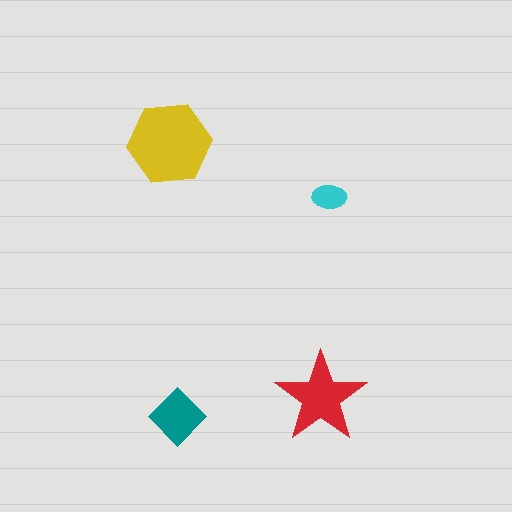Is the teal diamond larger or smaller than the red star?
Smaller.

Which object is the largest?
The yellow hexagon.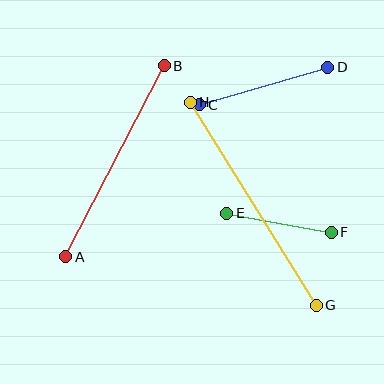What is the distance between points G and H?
The distance is approximately 239 pixels.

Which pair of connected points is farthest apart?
Points G and H are farthest apart.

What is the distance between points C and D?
The distance is approximately 134 pixels.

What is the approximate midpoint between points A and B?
The midpoint is at approximately (115, 161) pixels.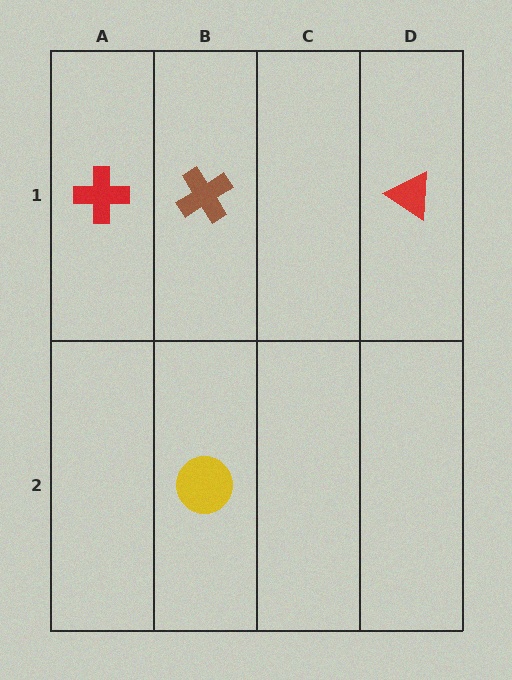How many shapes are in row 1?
3 shapes.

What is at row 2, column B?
A yellow circle.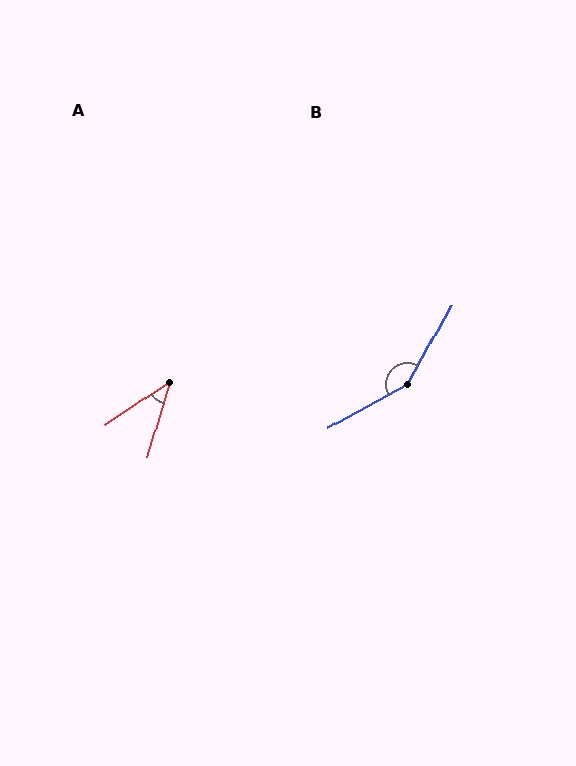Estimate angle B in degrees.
Approximately 148 degrees.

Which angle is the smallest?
A, at approximately 40 degrees.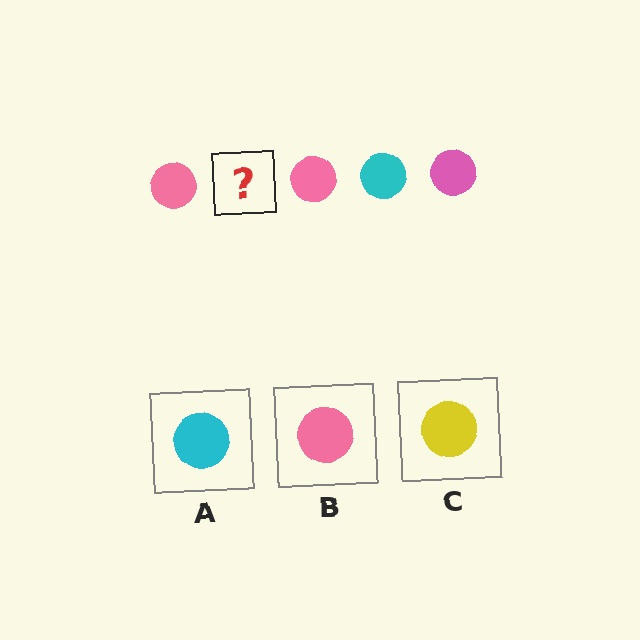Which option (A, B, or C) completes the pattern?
A.